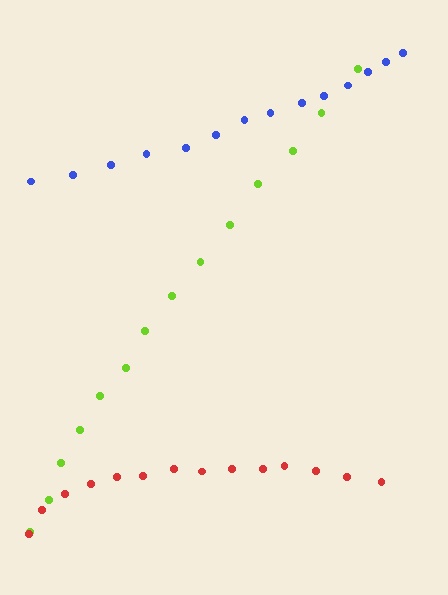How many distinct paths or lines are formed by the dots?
There are 3 distinct paths.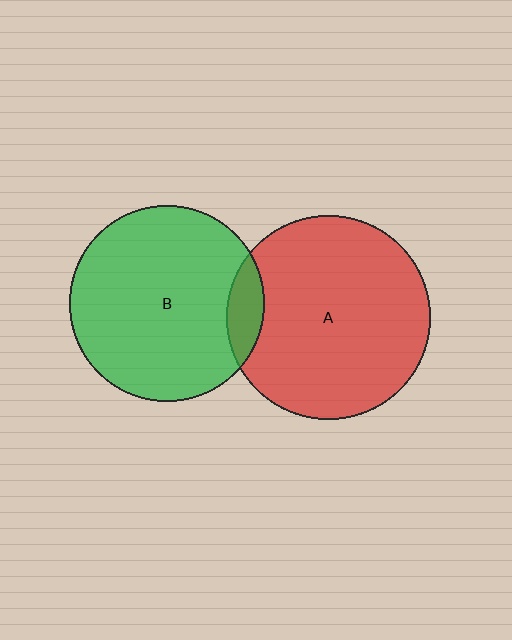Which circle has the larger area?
Circle A (red).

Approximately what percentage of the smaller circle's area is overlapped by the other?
Approximately 10%.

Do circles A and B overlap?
Yes.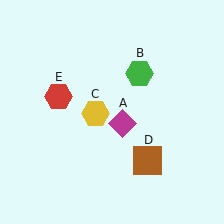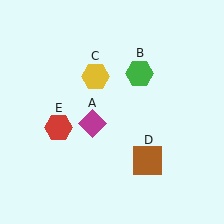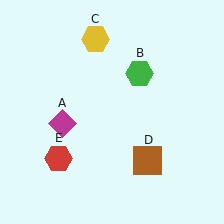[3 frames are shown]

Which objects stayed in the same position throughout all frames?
Green hexagon (object B) and brown square (object D) remained stationary.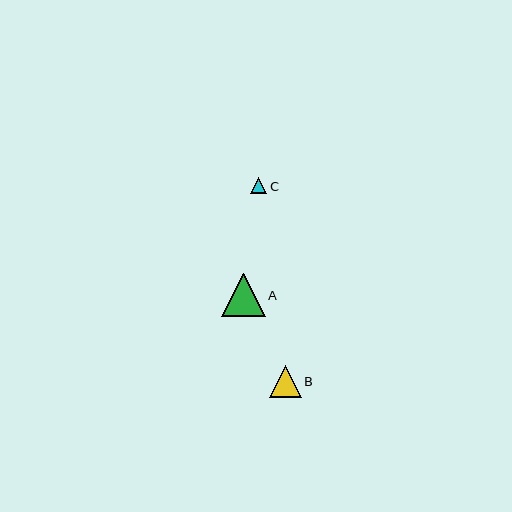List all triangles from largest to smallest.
From largest to smallest: A, B, C.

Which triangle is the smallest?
Triangle C is the smallest with a size of approximately 17 pixels.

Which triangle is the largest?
Triangle A is the largest with a size of approximately 43 pixels.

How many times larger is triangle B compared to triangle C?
Triangle B is approximately 1.9 times the size of triangle C.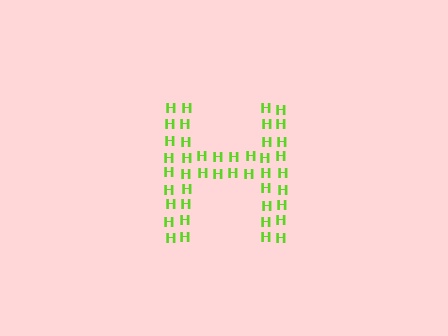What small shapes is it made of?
It is made of small letter H's.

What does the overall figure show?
The overall figure shows the letter H.